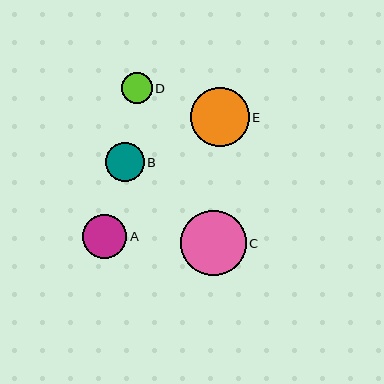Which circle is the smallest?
Circle D is the smallest with a size of approximately 31 pixels.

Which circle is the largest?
Circle C is the largest with a size of approximately 66 pixels.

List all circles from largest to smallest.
From largest to smallest: C, E, A, B, D.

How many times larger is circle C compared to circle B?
Circle C is approximately 1.7 times the size of circle B.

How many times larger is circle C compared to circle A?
Circle C is approximately 1.5 times the size of circle A.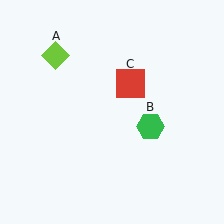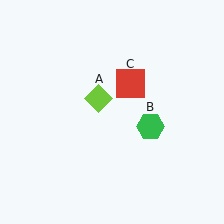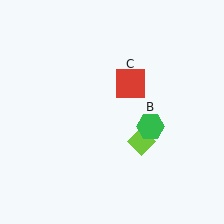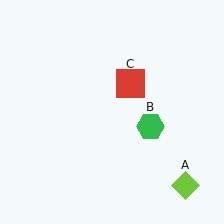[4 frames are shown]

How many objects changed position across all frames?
1 object changed position: lime diamond (object A).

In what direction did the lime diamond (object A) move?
The lime diamond (object A) moved down and to the right.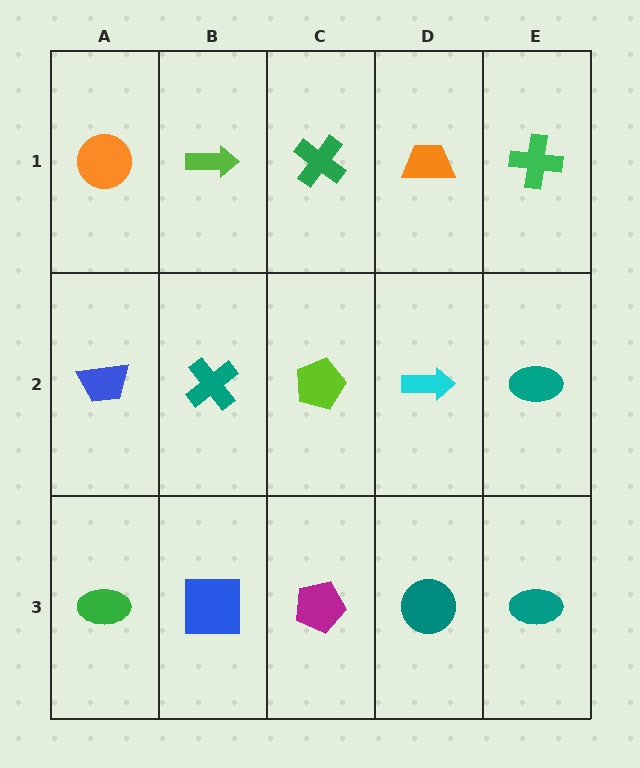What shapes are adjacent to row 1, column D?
A cyan arrow (row 2, column D), a green cross (row 1, column C), a green cross (row 1, column E).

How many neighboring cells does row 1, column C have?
3.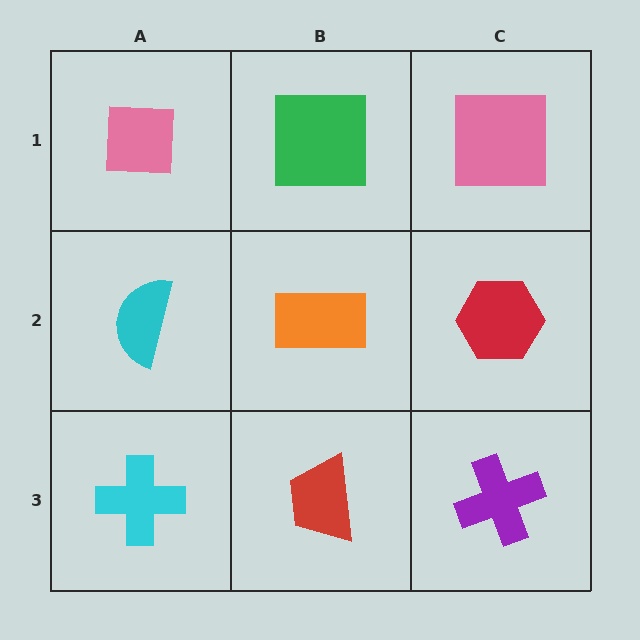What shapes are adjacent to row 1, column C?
A red hexagon (row 2, column C), a green square (row 1, column B).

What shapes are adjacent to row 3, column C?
A red hexagon (row 2, column C), a red trapezoid (row 3, column B).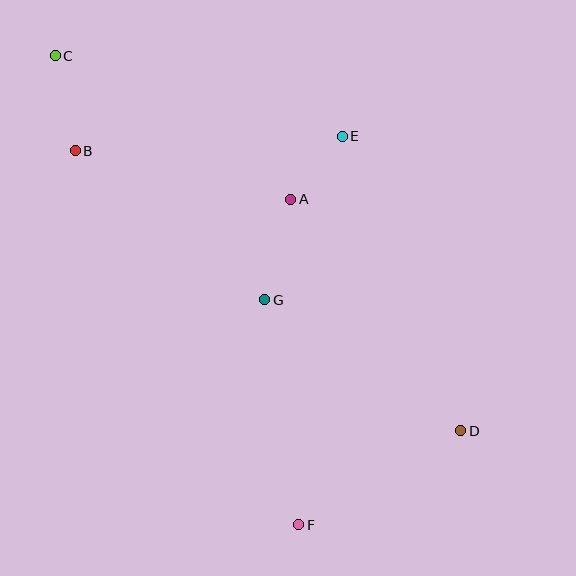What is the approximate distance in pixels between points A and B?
The distance between A and B is approximately 221 pixels.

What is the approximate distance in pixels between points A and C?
The distance between A and C is approximately 276 pixels.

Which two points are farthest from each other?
Points C and D are farthest from each other.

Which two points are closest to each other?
Points A and E are closest to each other.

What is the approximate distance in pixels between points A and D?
The distance between A and D is approximately 287 pixels.